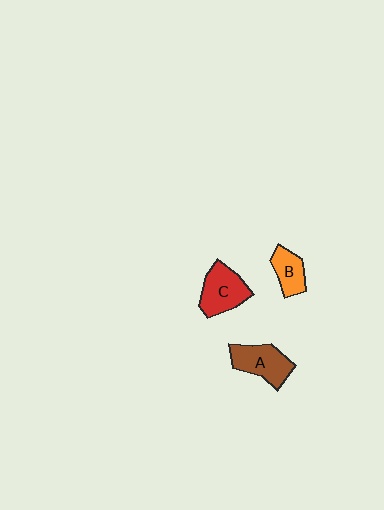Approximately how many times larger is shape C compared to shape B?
Approximately 1.5 times.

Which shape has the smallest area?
Shape B (orange).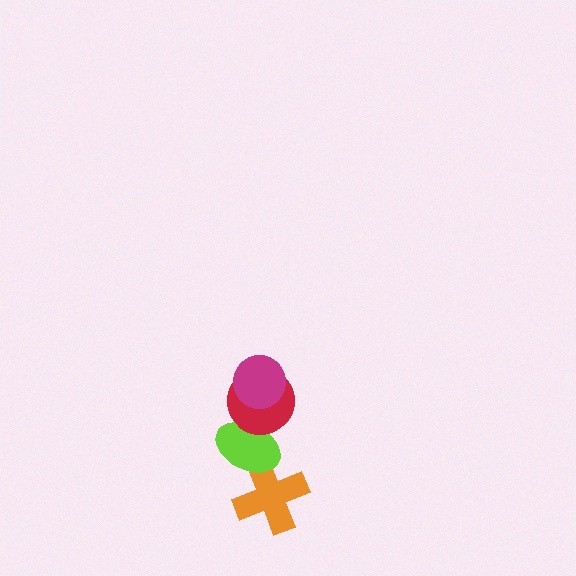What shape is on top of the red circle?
The magenta circle is on top of the red circle.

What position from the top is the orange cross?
The orange cross is 4th from the top.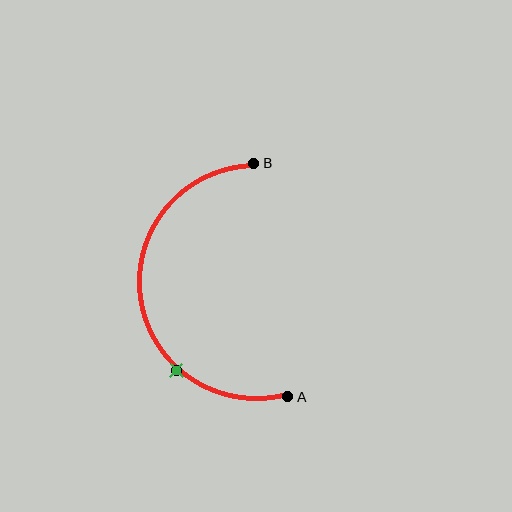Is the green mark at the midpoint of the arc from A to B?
No. The green mark lies on the arc but is closer to endpoint A. The arc midpoint would be at the point on the curve equidistant along the arc from both A and B.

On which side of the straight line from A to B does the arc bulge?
The arc bulges to the left of the straight line connecting A and B.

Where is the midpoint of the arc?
The arc midpoint is the point on the curve farthest from the straight line joining A and B. It sits to the left of that line.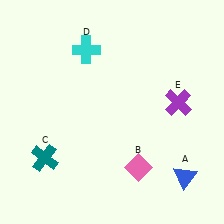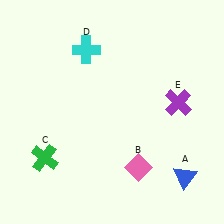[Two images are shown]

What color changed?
The cross (C) changed from teal in Image 1 to green in Image 2.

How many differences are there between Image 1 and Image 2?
There is 1 difference between the two images.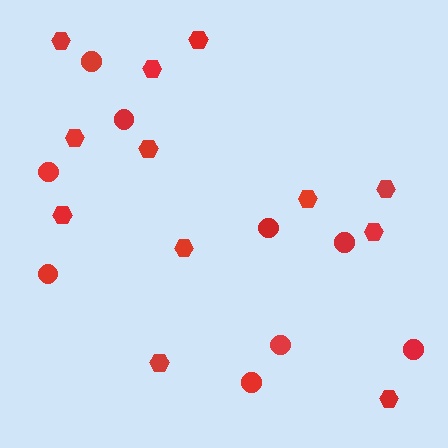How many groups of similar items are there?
There are 2 groups: one group of hexagons (12) and one group of circles (9).